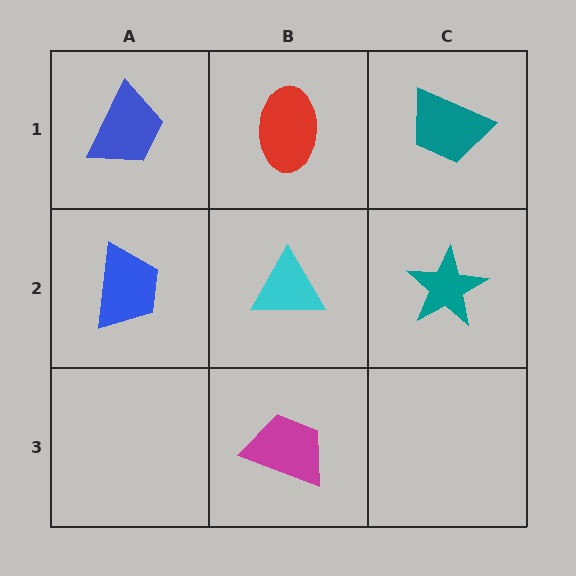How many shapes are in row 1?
3 shapes.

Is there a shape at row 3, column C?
No, that cell is empty.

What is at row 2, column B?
A cyan triangle.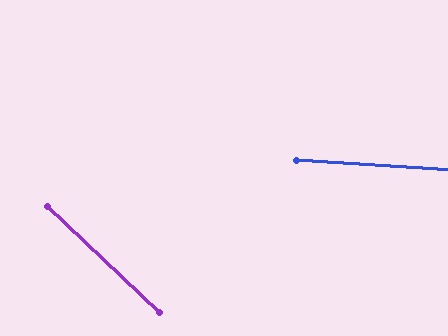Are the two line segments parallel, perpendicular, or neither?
Neither parallel nor perpendicular — they differ by about 40°.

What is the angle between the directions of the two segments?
Approximately 40 degrees.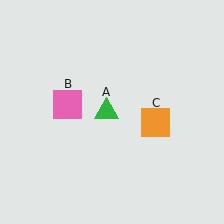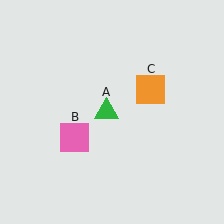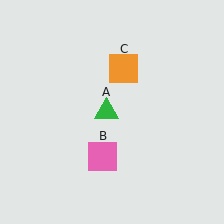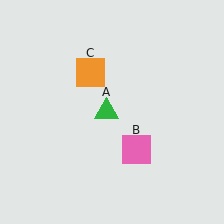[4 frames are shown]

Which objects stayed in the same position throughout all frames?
Green triangle (object A) remained stationary.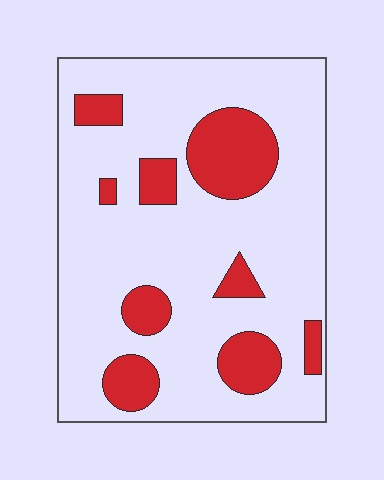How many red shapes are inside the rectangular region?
9.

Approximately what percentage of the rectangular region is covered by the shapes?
Approximately 20%.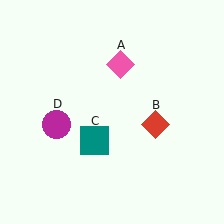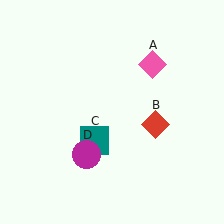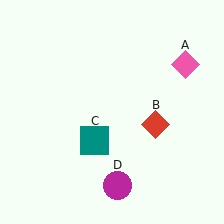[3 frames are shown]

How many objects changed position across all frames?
2 objects changed position: pink diamond (object A), magenta circle (object D).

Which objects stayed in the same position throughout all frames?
Red diamond (object B) and teal square (object C) remained stationary.